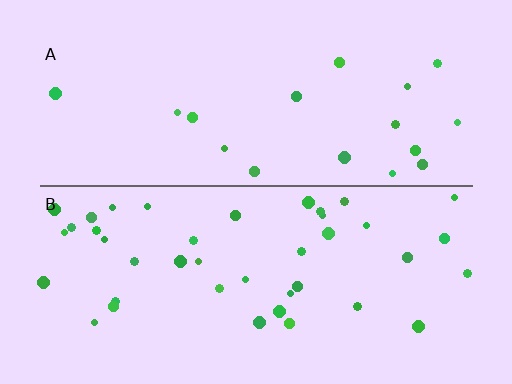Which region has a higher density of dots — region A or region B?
B (the bottom).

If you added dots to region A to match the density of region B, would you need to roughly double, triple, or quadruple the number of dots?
Approximately double.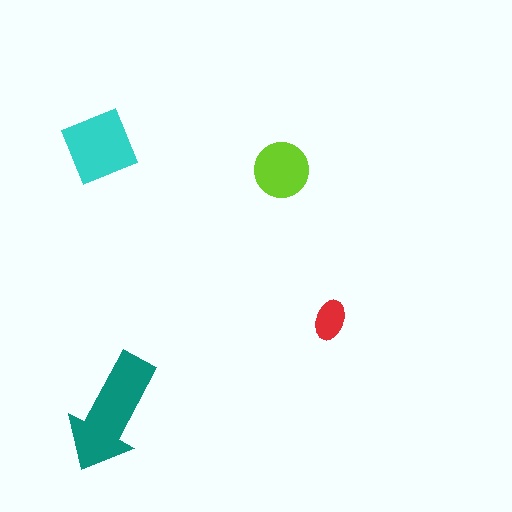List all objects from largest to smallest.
The teal arrow, the cyan diamond, the lime circle, the red ellipse.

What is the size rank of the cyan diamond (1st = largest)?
2nd.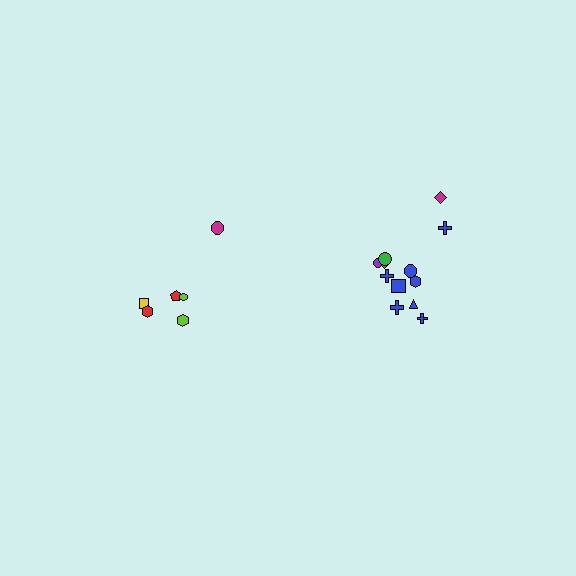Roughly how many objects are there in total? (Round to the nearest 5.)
Roughly 20 objects in total.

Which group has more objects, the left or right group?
The right group.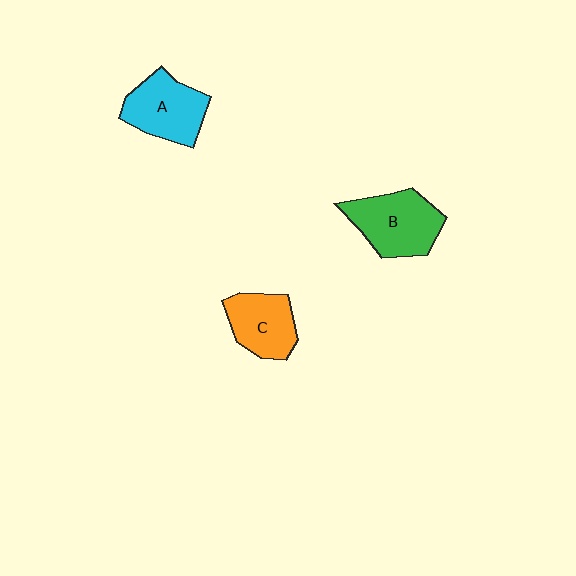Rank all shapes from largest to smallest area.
From largest to smallest: B (green), A (cyan), C (orange).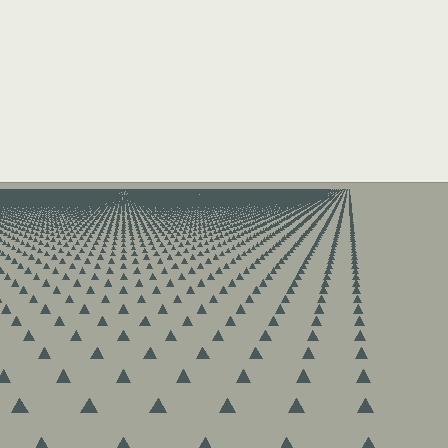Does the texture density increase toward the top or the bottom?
Density increases toward the top.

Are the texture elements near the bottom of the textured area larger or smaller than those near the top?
Larger. Near the bottom, elements are closer to the viewer and appear at a bigger on-screen size.